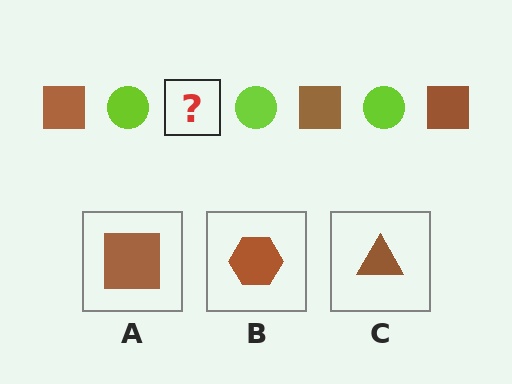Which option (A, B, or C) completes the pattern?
A.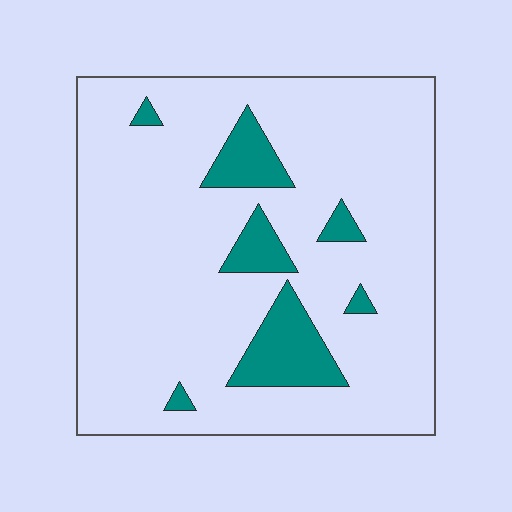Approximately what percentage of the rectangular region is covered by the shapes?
Approximately 15%.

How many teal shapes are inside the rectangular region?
7.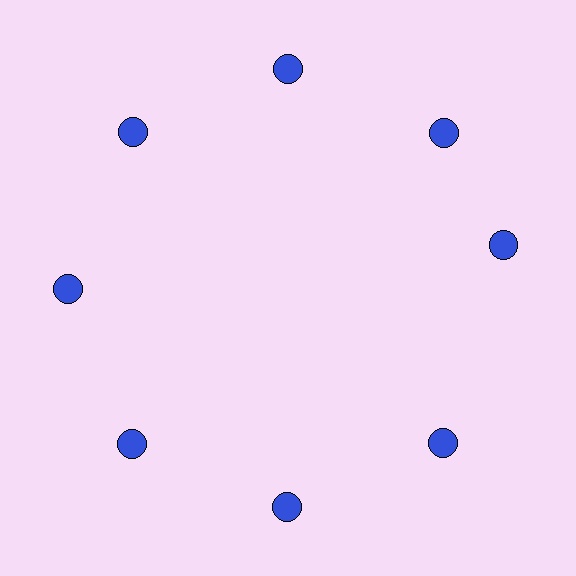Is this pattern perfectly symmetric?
No. The 8 blue circles are arranged in a ring, but one element near the 3 o'clock position is rotated out of alignment along the ring, breaking the 8-fold rotational symmetry.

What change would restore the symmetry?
The symmetry would be restored by rotating it back into even spacing with its neighbors so that all 8 circles sit at equal angles and equal distance from the center.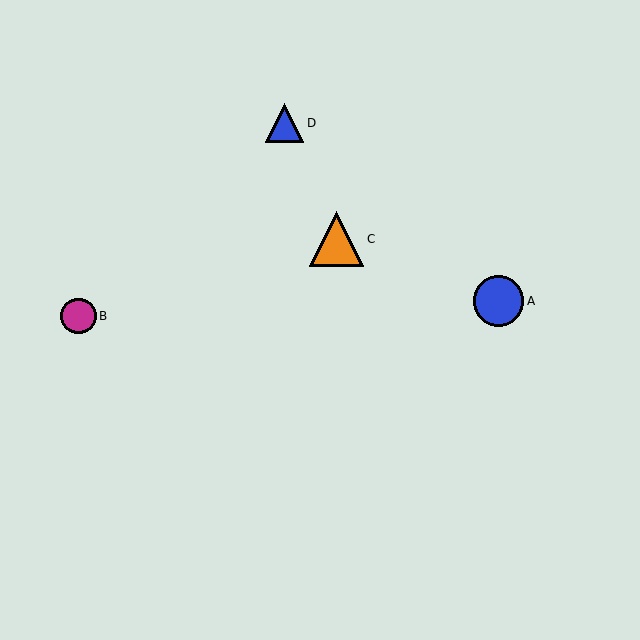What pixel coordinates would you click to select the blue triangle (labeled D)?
Click at (285, 123) to select the blue triangle D.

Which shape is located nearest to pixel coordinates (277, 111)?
The blue triangle (labeled D) at (285, 123) is nearest to that location.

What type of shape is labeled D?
Shape D is a blue triangle.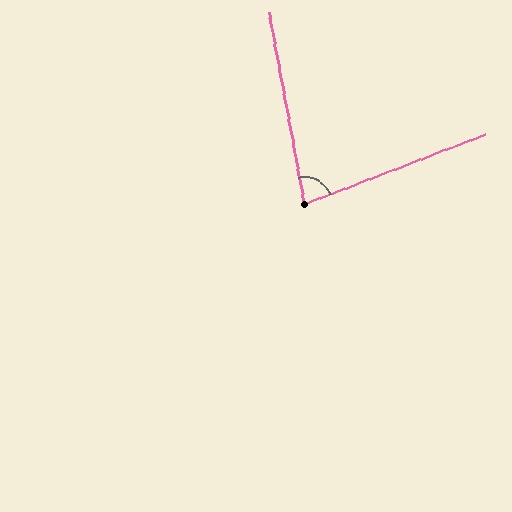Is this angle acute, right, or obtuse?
It is acute.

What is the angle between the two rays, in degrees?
Approximately 79 degrees.